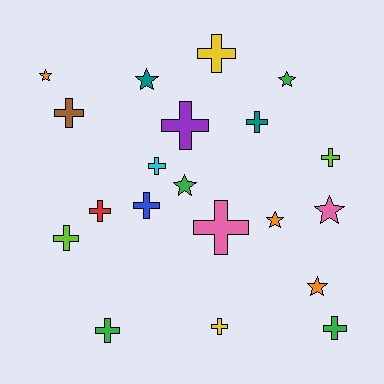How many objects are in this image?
There are 20 objects.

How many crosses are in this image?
There are 13 crosses.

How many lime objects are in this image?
There are 2 lime objects.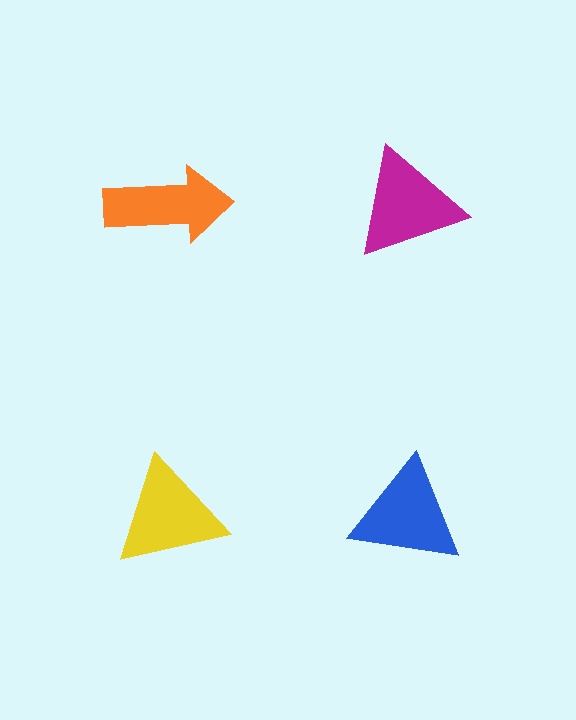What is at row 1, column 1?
An orange arrow.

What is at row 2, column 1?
A yellow triangle.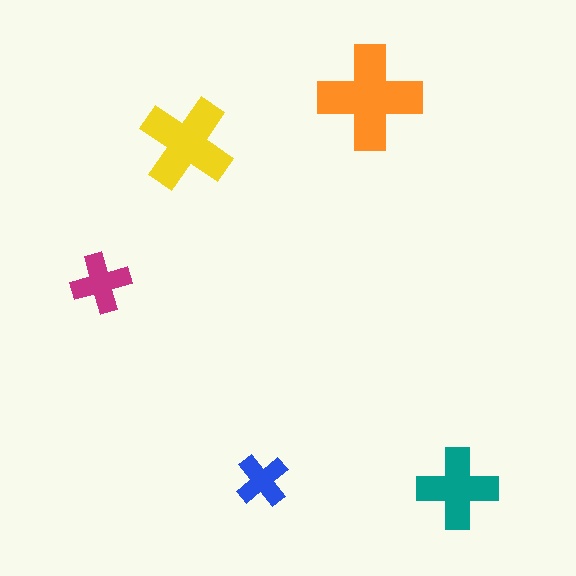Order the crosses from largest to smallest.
the orange one, the yellow one, the teal one, the magenta one, the blue one.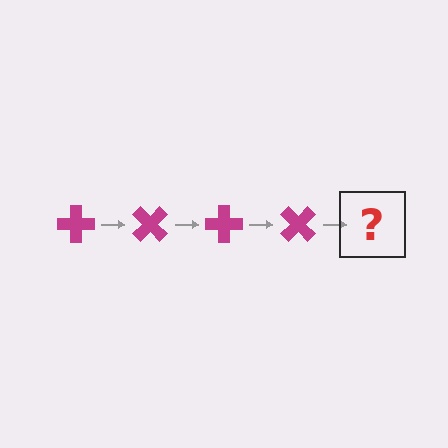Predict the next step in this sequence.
The next step is a magenta cross rotated 180 degrees.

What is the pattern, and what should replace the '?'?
The pattern is that the cross rotates 45 degrees each step. The '?' should be a magenta cross rotated 180 degrees.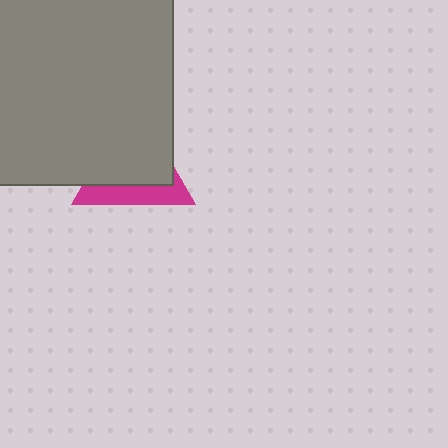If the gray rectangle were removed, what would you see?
You would see the complete magenta triangle.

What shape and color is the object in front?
The object in front is a gray rectangle.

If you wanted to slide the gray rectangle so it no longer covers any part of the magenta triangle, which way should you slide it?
Slide it toward the upper-left — that is the most direct way to separate the two shapes.